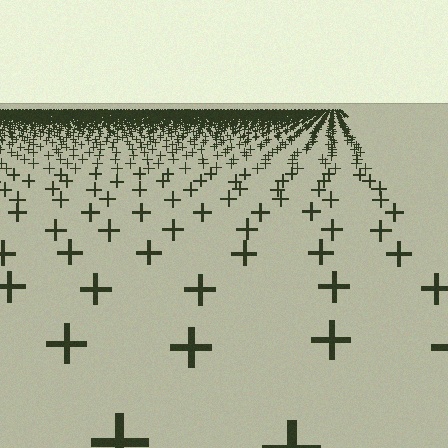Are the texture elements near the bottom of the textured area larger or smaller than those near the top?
Larger. Near the bottom, elements are closer to the viewer and appear at a bigger on-screen size.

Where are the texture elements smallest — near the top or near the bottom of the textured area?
Near the top.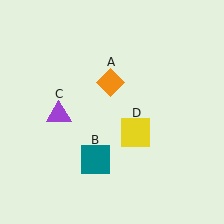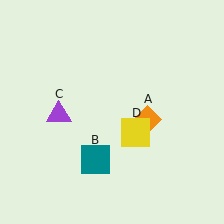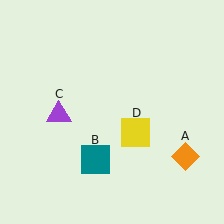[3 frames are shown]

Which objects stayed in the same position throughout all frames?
Teal square (object B) and purple triangle (object C) and yellow square (object D) remained stationary.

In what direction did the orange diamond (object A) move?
The orange diamond (object A) moved down and to the right.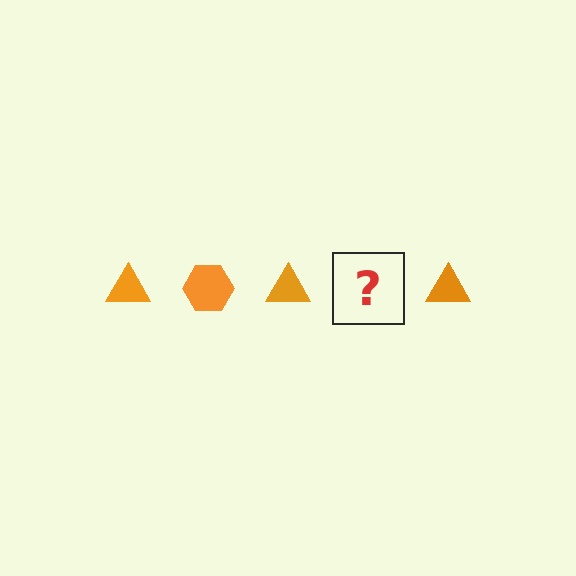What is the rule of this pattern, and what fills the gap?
The rule is that the pattern cycles through triangle, hexagon shapes in orange. The gap should be filled with an orange hexagon.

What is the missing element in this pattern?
The missing element is an orange hexagon.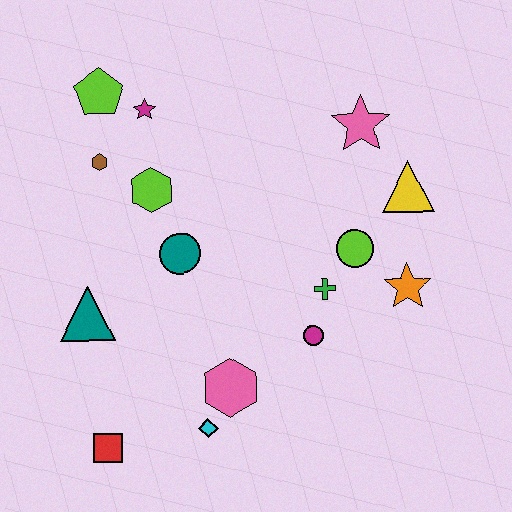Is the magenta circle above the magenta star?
No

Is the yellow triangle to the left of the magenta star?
No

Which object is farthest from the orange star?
The lime pentagon is farthest from the orange star.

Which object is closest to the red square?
The cyan diamond is closest to the red square.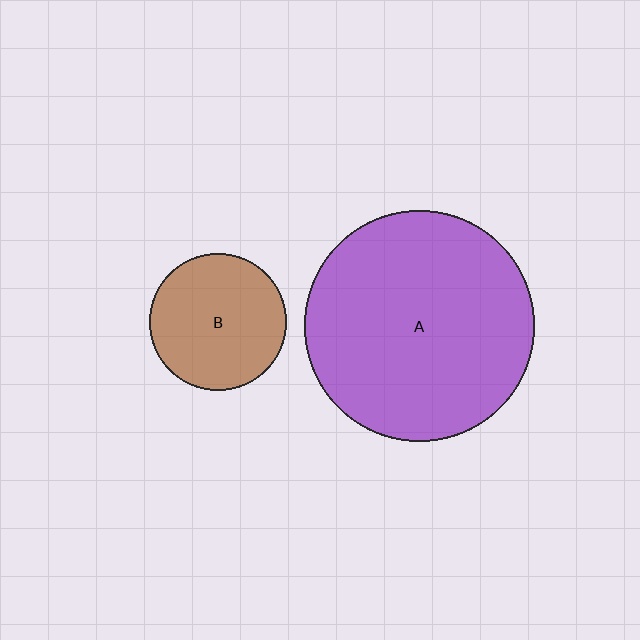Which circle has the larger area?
Circle A (purple).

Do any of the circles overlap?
No, none of the circles overlap.